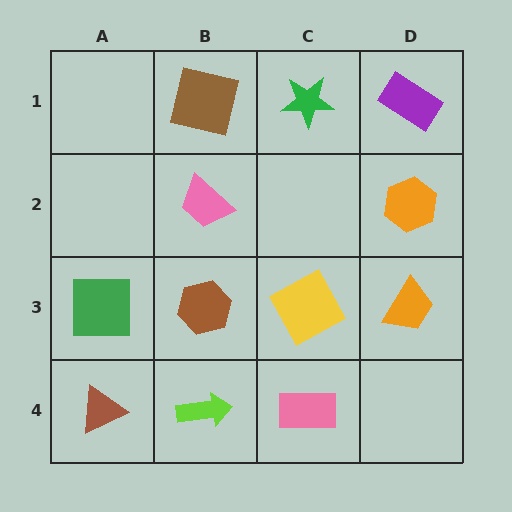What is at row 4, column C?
A pink rectangle.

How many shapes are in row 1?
3 shapes.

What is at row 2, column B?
A pink trapezoid.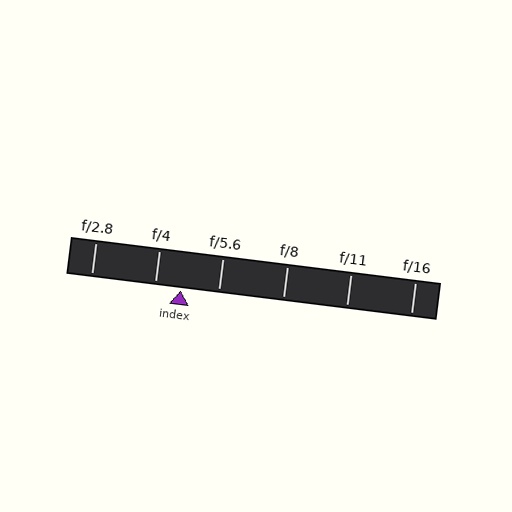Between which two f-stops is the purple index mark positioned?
The index mark is between f/4 and f/5.6.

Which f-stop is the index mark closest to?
The index mark is closest to f/4.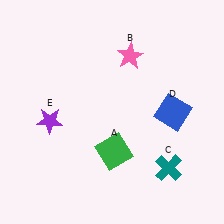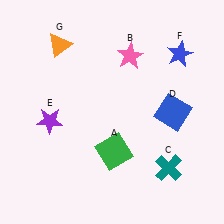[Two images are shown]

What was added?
A blue star (F), an orange triangle (G) were added in Image 2.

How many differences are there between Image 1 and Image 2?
There are 2 differences between the two images.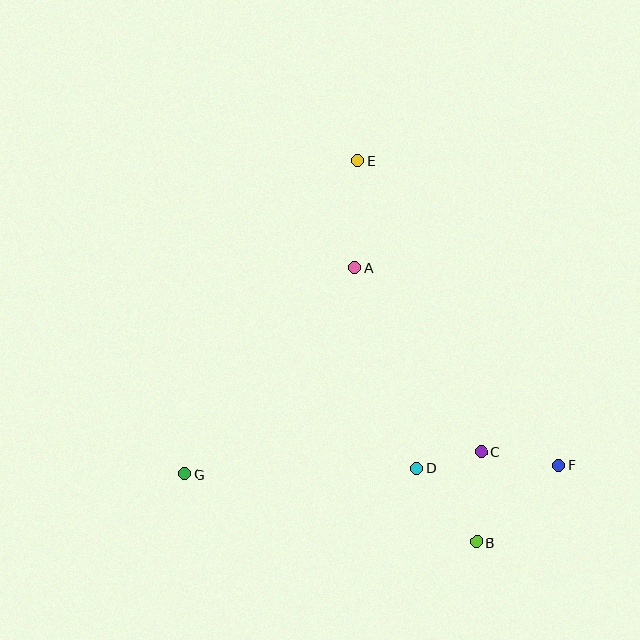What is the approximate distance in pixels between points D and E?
The distance between D and E is approximately 314 pixels.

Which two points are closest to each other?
Points C and D are closest to each other.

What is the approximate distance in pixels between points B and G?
The distance between B and G is approximately 300 pixels.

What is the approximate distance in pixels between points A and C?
The distance between A and C is approximately 224 pixels.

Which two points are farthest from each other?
Points B and E are farthest from each other.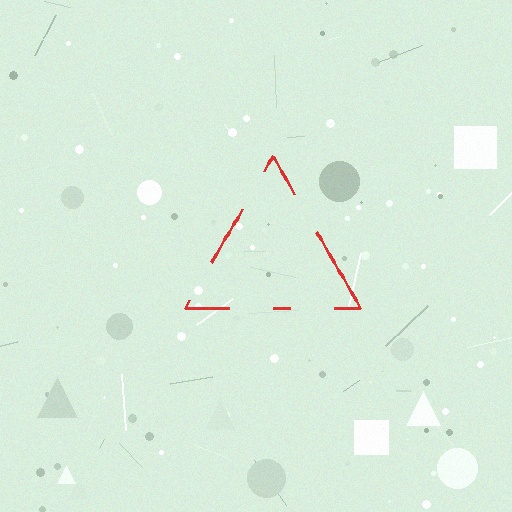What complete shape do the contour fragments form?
The contour fragments form a triangle.